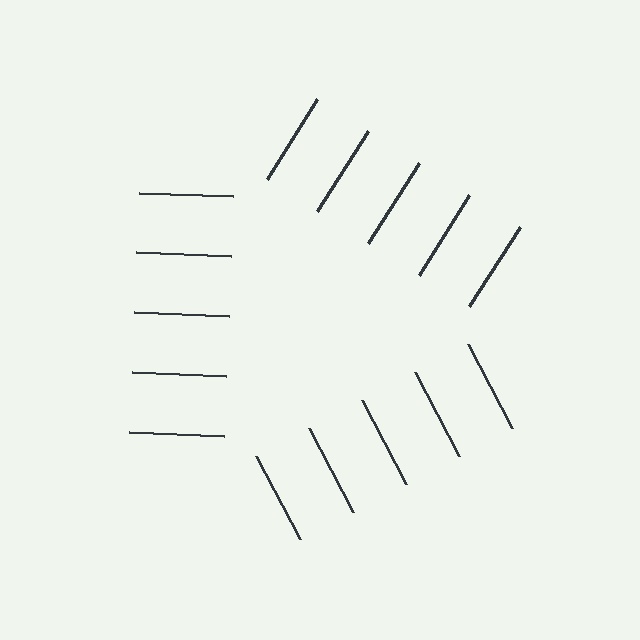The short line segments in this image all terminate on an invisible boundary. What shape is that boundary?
An illusory triangle — the line segments terminate on its edges but no continuous stroke is drawn.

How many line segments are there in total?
15 — 5 along each of the 3 edges.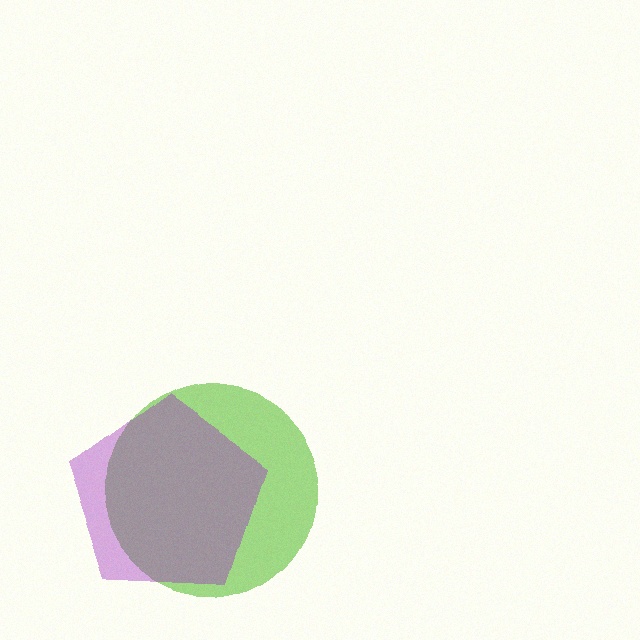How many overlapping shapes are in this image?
There are 2 overlapping shapes in the image.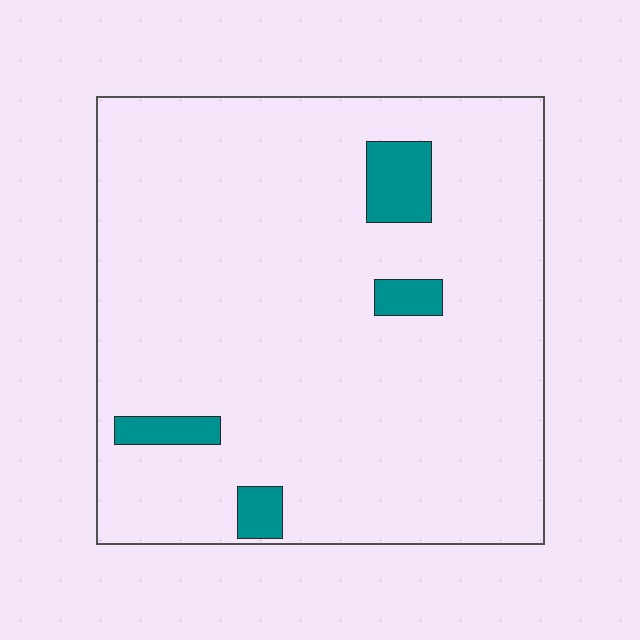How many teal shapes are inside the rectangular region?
4.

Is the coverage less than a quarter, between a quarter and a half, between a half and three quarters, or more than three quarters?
Less than a quarter.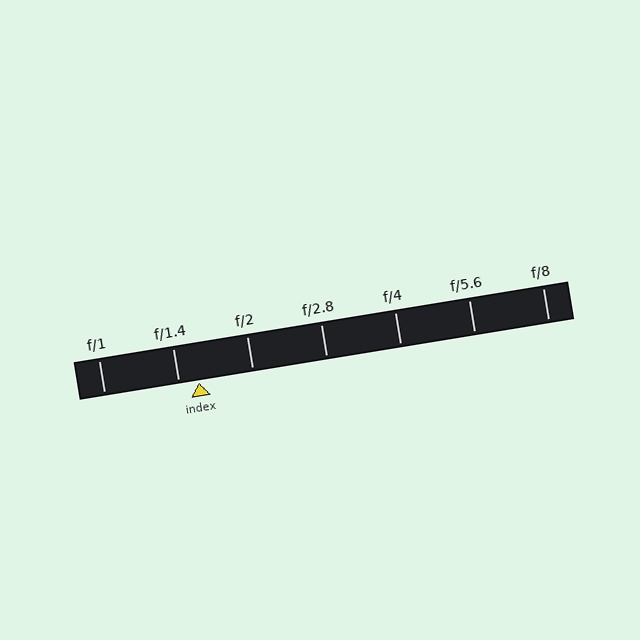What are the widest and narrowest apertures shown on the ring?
The widest aperture shown is f/1 and the narrowest is f/8.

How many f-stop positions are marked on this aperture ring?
There are 7 f-stop positions marked.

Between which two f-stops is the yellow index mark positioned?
The index mark is between f/1.4 and f/2.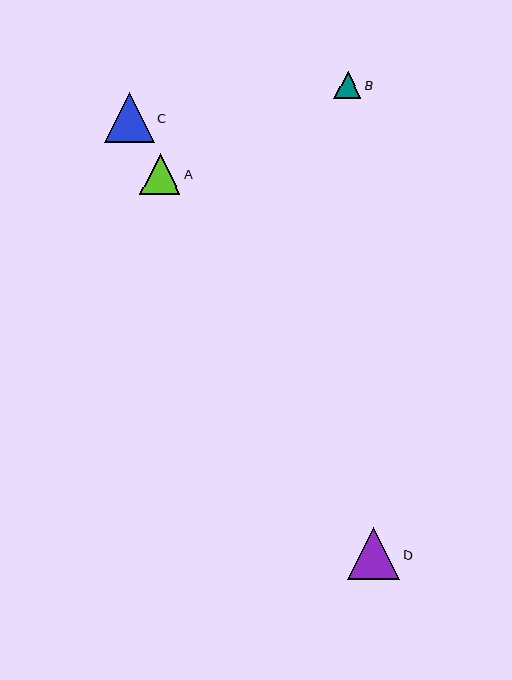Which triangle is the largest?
Triangle D is the largest with a size of approximately 52 pixels.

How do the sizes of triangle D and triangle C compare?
Triangle D and triangle C are approximately the same size.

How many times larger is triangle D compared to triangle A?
Triangle D is approximately 1.3 times the size of triangle A.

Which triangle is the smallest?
Triangle B is the smallest with a size of approximately 27 pixels.